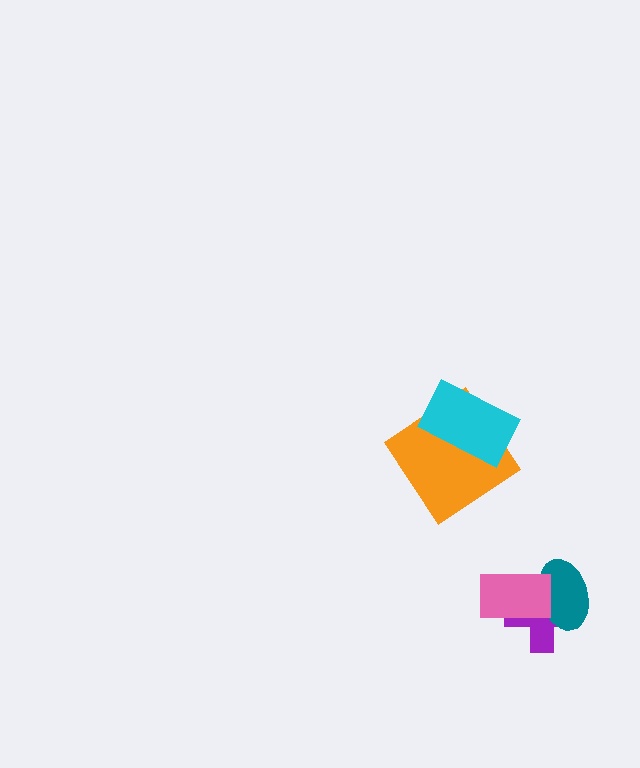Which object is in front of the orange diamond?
The cyan rectangle is in front of the orange diamond.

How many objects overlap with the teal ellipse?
2 objects overlap with the teal ellipse.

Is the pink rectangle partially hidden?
No, no other shape covers it.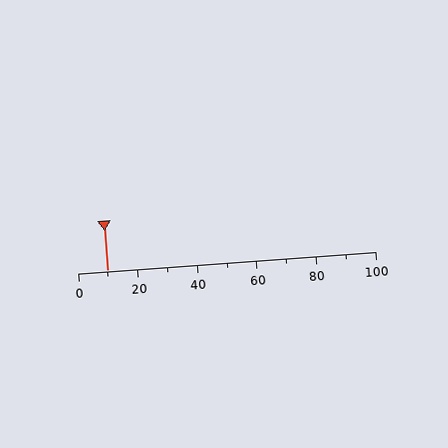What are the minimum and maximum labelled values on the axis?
The axis runs from 0 to 100.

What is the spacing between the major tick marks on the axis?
The major ticks are spaced 20 apart.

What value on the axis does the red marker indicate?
The marker indicates approximately 10.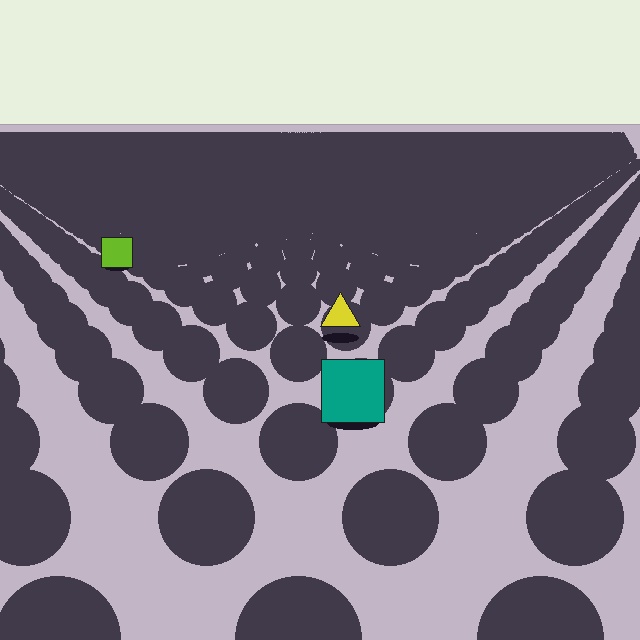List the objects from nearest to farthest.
From nearest to farthest: the teal square, the yellow triangle, the lime square.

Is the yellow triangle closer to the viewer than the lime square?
Yes. The yellow triangle is closer — you can tell from the texture gradient: the ground texture is coarser near it.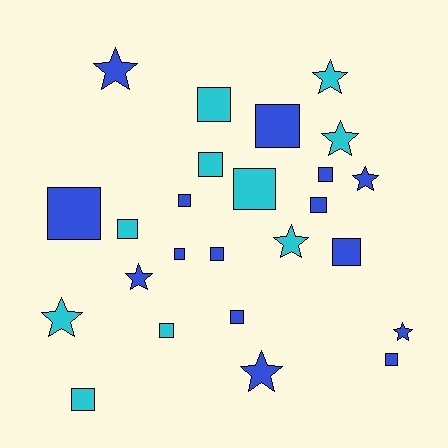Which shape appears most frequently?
Square, with 16 objects.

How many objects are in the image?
There are 25 objects.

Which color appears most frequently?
Blue, with 15 objects.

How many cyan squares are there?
There are 6 cyan squares.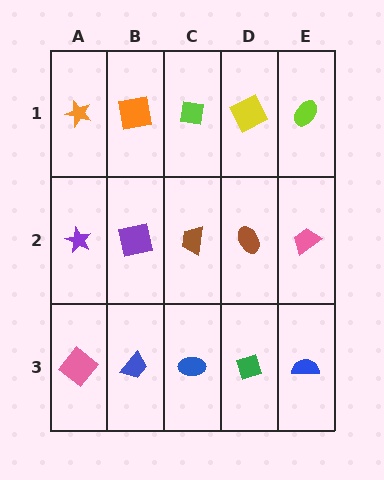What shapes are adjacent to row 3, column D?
A brown ellipse (row 2, column D), a blue ellipse (row 3, column C), a blue semicircle (row 3, column E).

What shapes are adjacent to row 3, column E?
A pink trapezoid (row 2, column E), a green diamond (row 3, column D).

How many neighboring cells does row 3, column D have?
3.